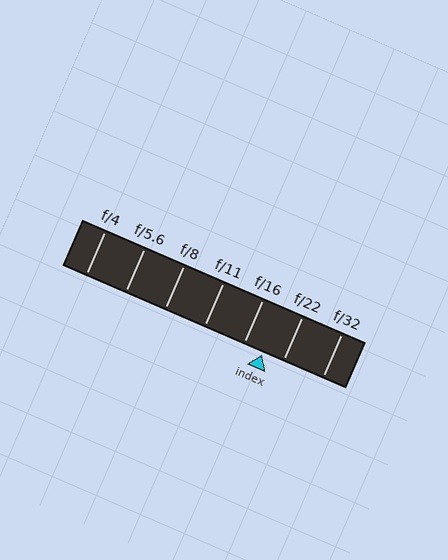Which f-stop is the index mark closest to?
The index mark is closest to f/22.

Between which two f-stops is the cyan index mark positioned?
The index mark is between f/16 and f/22.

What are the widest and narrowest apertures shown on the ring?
The widest aperture shown is f/4 and the narrowest is f/32.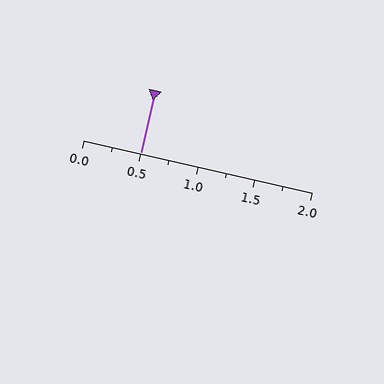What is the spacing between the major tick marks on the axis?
The major ticks are spaced 0.5 apart.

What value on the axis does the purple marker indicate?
The marker indicates approximately 0.5.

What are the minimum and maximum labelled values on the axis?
The axis runs from 0.0 to 2.0.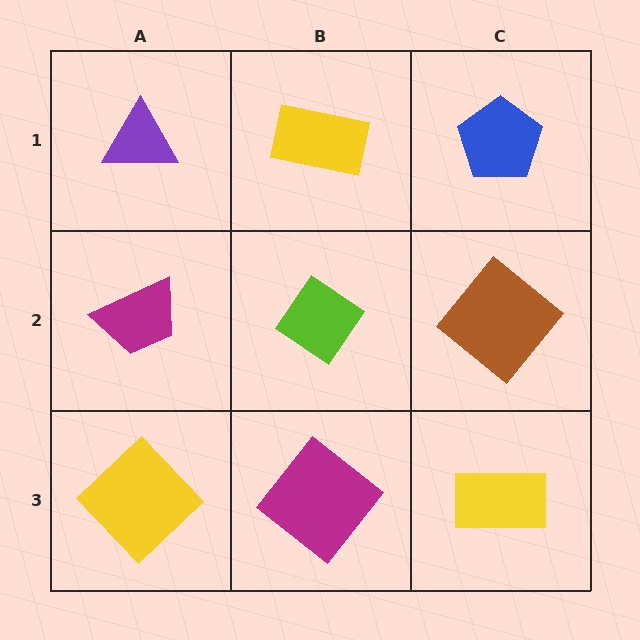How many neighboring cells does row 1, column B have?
3.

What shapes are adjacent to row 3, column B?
A lime diamond (row 2, column B), a yellow diamond (row 3, column A), a yellow rectangle (row 3, column C).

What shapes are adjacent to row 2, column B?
A yellow rectangle (row 1, column B), a magenta diamond (row 3, column B), a magenta trapezoid (row 2, column A), a brown diamond (row 2, column C).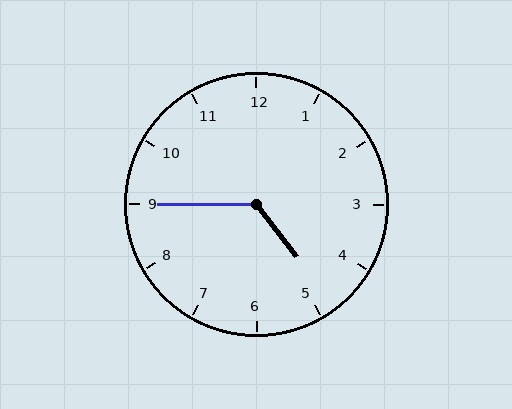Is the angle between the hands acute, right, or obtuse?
It is obtuse.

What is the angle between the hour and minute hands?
Approximately 128 degrees.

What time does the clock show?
4:45.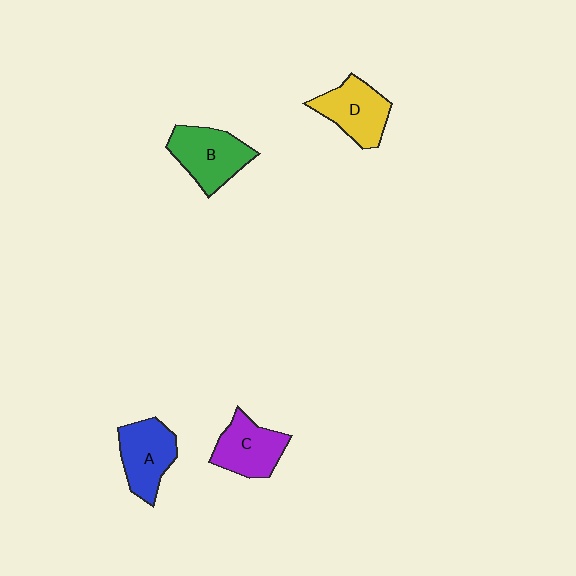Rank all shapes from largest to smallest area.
From largest to smallest: B (green), A (blue), D (yellow), C (purple).